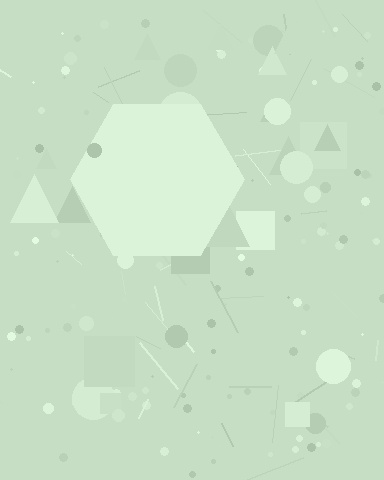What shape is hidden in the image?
A hexagon is hidden in the image.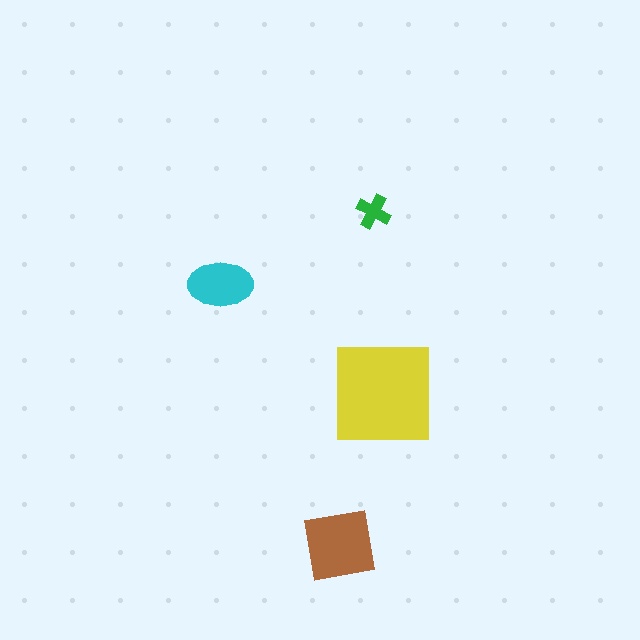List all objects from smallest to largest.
The green cross, the cyan ellipse, the brown square, the yellow square.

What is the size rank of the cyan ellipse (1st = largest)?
3rd.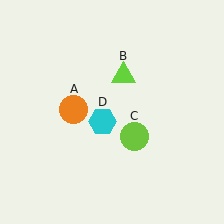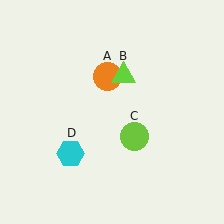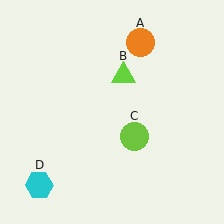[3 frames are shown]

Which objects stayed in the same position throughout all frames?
Lime triangle (object B) and lime circle (object C) remained stationary.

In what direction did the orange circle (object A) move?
The orange circle (object A) moved up and to the right.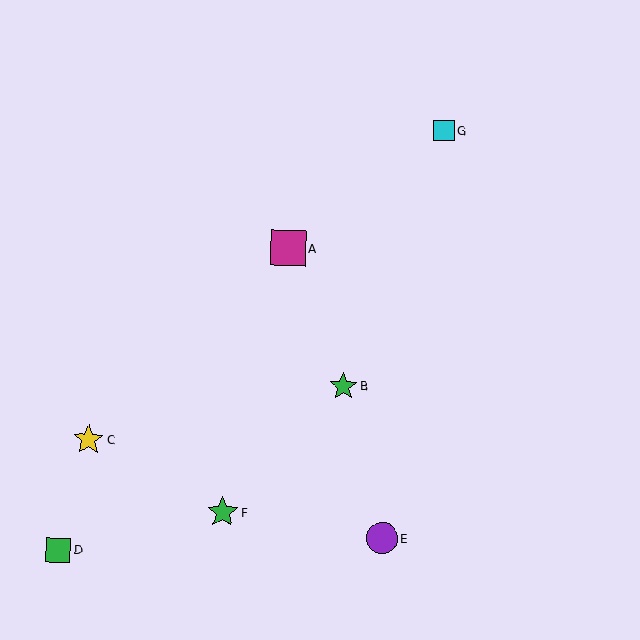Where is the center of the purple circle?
The center of the purple circle is at (382, 538).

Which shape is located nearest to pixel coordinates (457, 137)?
The cyan square (labeled G) at (444, 130) is nearest to that location.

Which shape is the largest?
The magenta square (labeled A) is the largest.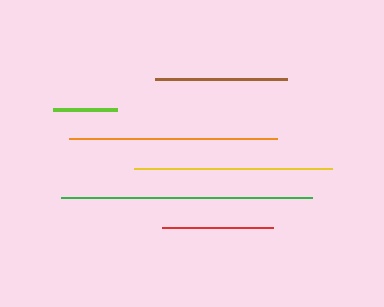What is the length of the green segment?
The green segment is approximately 251 pixels long.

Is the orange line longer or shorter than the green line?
The green line is longer than the orange line.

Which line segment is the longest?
The green line is the longest at approximately 251 pixels.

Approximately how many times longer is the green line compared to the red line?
The green line is approximately 2.3 times the length of the red line.